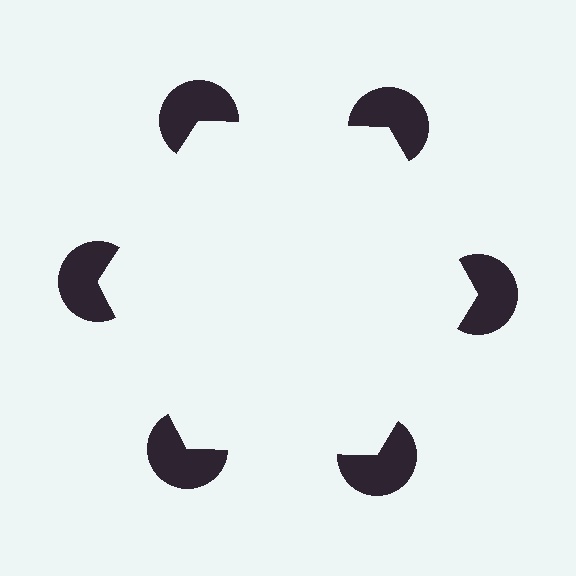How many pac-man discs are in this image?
There are 6 — one at each vertex of the illusory hexagon.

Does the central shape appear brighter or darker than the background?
It typically appears slightly brighter than the background, even though no actual brightness change is drawn.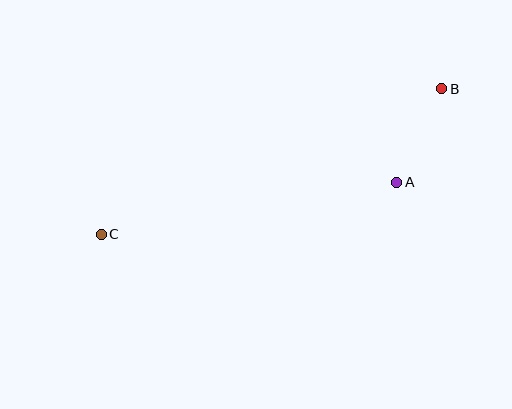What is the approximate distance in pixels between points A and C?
The distance between A and C is approximately 300 pixels.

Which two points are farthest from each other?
Points B and C are farthest from each other.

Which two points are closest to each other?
Points A and B are closest to each other.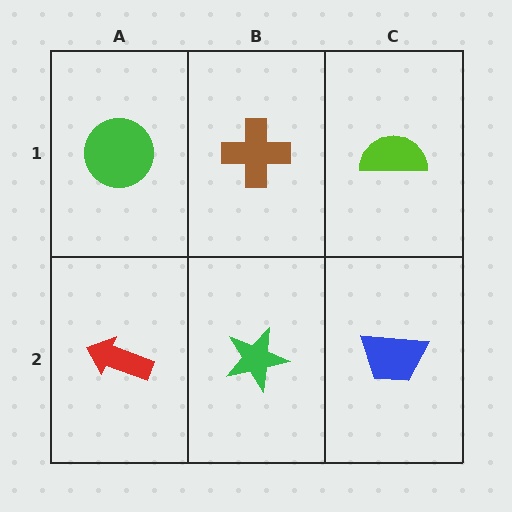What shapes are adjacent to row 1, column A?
A red arrow (row 2, column A), a brown cross (row 1, column B).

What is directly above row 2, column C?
A lime semicircle.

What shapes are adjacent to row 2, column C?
A lime semicircle (row 1, column C), a green star (row 2, column B).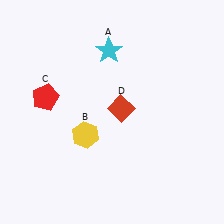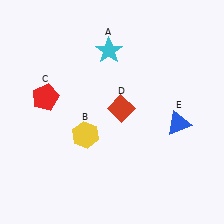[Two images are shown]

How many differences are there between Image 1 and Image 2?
There is 1 difference between the two images.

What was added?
A blue triangle (E) was added in Image 2.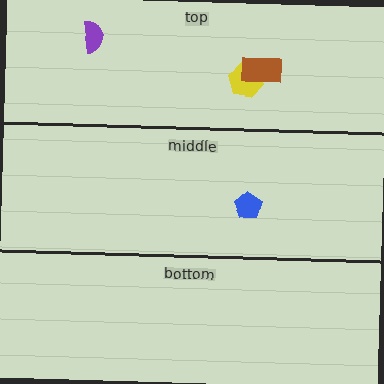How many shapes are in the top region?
3.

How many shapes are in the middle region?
1.